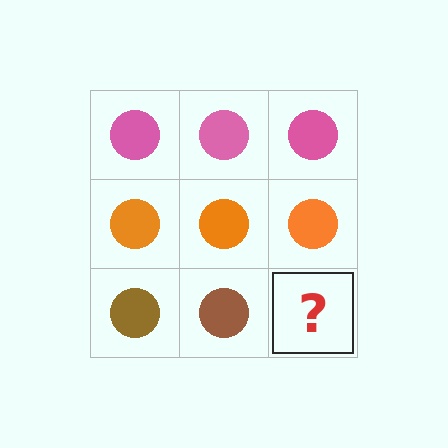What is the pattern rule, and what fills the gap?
The rule is that each row has a consistent color. The gap should be filled with a brown circle.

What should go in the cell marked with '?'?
The missing cell should contain a brown circle.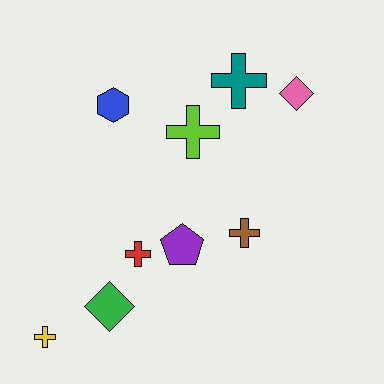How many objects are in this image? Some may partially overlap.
There are 9 objects.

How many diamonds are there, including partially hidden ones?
There are 2 diamonds.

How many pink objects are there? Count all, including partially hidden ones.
There is 1 pink object.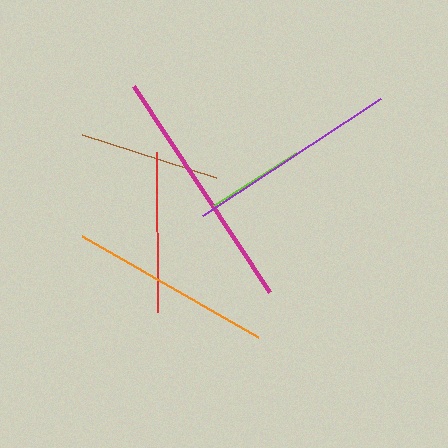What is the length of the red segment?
The red segment is approximately 161 pixels long.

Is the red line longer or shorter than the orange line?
The orange line is longer than the red line.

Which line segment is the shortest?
The lime line is the shortest at approximately 98 pixels.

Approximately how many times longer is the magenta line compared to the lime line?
The magenta line is approximately 2.5 times the length of the lime line.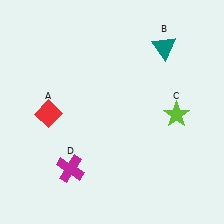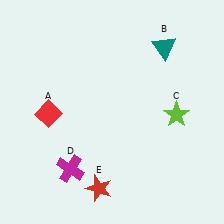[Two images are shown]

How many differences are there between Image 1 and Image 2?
There is 1 difference between the two images.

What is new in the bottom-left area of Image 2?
A red star (E) was added in the bottom-left area of Image 2.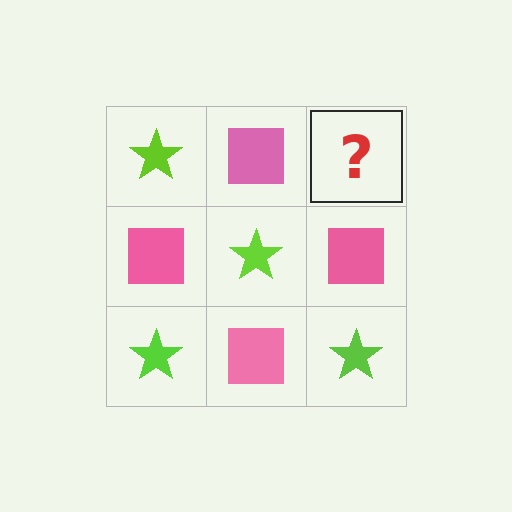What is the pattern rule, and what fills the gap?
The rule is that it alternates lime star and pink square in a checkerboard pattern. The gap should be filled with a lime star.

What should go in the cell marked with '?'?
The missing cell should contain a lime star.